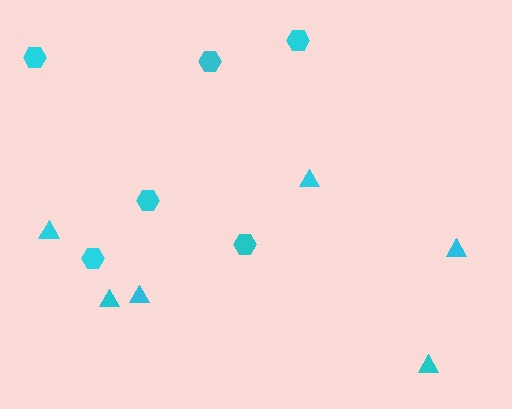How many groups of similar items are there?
There are 2 groups: one group of triangles (6) and one group of hexagons (6).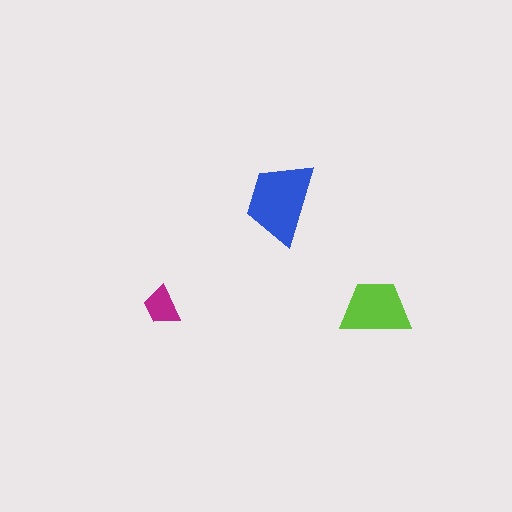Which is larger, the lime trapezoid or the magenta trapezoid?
The lime one.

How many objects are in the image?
There are 3 objects in the image.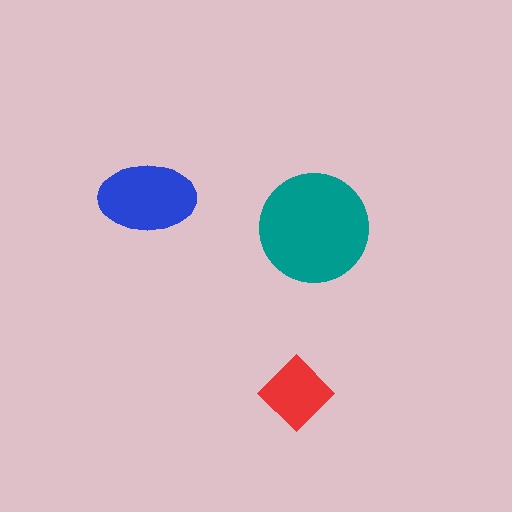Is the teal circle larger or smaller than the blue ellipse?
Larger.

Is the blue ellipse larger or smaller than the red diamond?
Larger.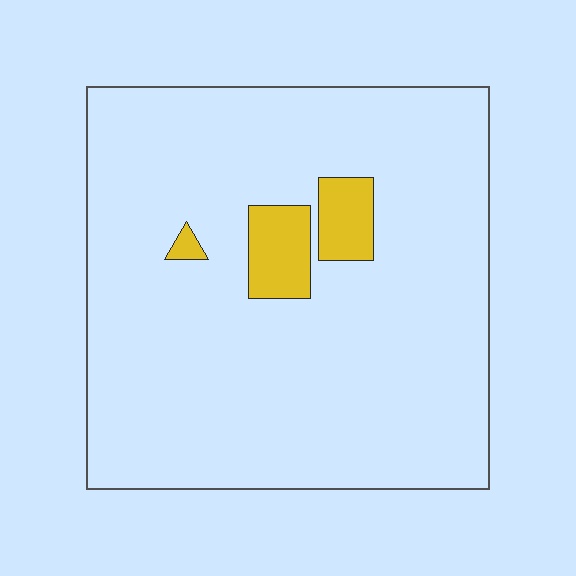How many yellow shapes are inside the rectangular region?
3.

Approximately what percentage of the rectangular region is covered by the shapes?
Approximately 5%.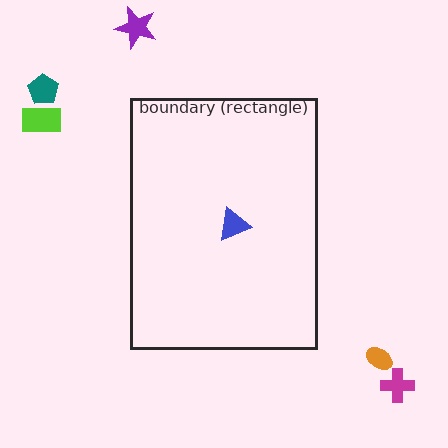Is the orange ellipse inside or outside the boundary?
Outside.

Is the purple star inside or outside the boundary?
Outside.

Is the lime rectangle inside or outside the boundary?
Outside.